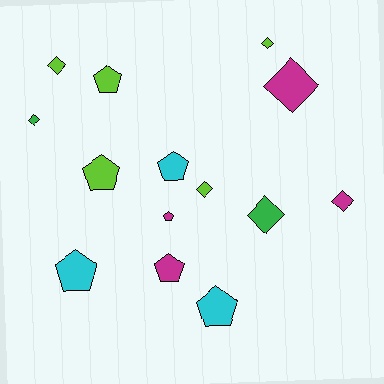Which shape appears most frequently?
Pentagon, with 7 objects.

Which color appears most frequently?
Lime, with 5 objects.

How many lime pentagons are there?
There are 2 lime pentagons.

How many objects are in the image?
There are 14 objects.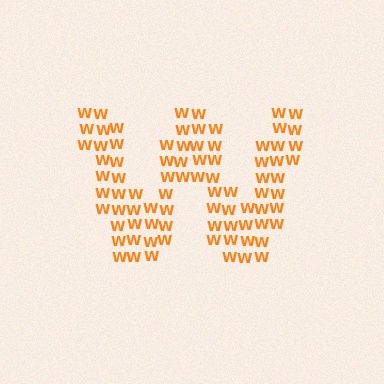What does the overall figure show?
The overall figure shows the letter W.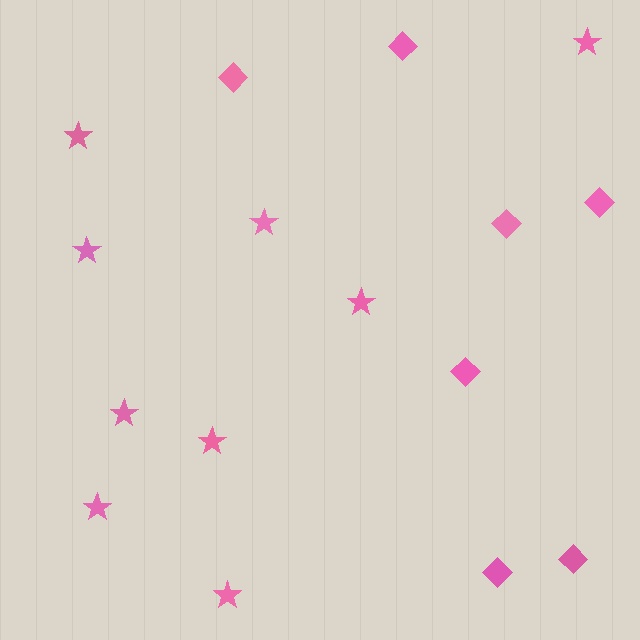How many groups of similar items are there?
There are 2 groups: one group of stars (9) and one group of diamonds (7).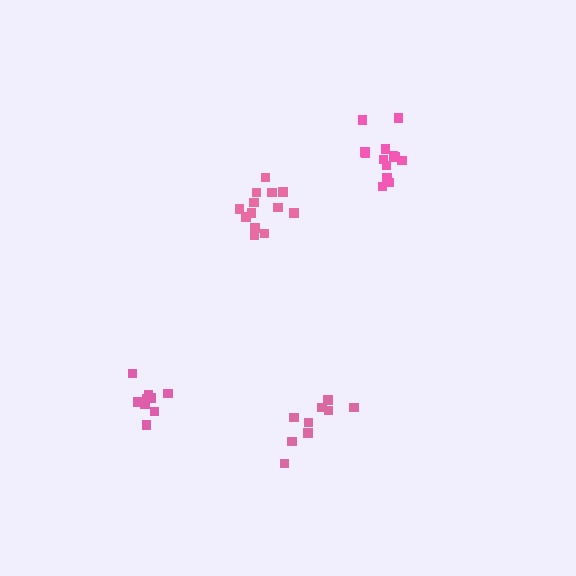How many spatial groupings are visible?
There are 4 spatial groupings.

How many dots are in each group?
Group 1: 13 dots, Group 2: 13 dots, Group 3: 10 dots, Group 4: 9 dots (45 total).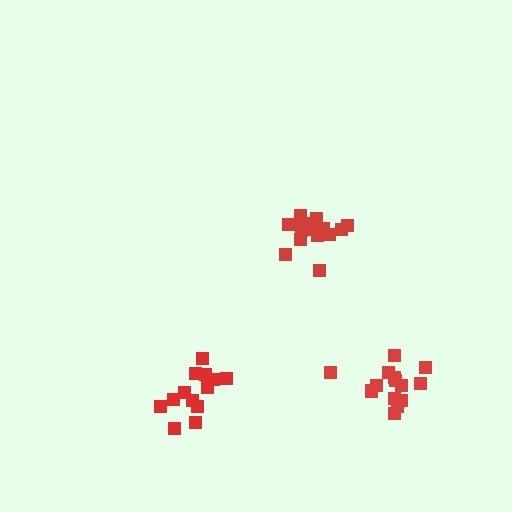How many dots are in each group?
Group 1: 15 dots, Group 2: 14 dots, Group 3: 14 dots (43 total).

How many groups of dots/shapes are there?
There are 3 groups.